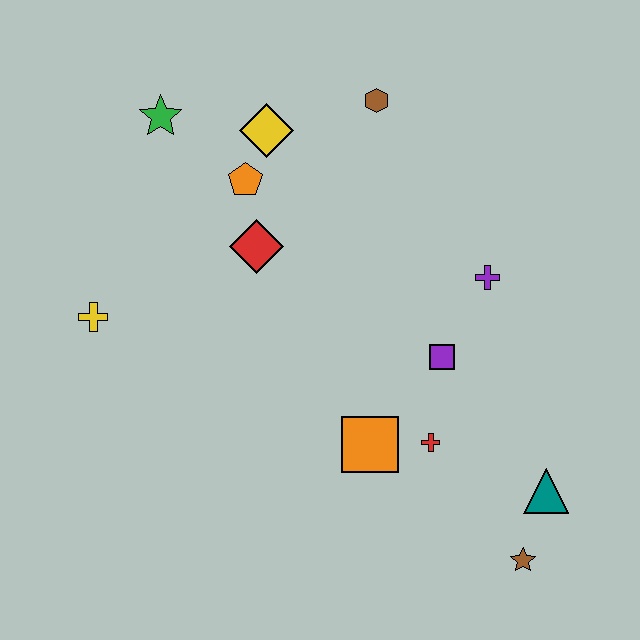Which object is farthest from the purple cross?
The yellow cross is farthest from the purple cross.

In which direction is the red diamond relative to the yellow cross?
The red diamond is to the right of the yellow cross.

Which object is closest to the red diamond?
The orange pentagon is closest to the red diamond.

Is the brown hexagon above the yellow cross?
Yes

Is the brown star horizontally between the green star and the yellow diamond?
No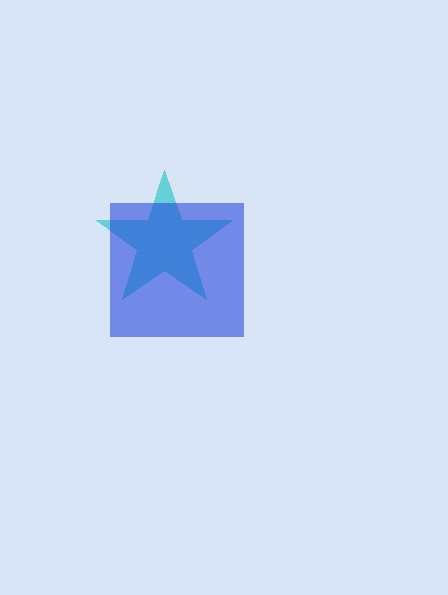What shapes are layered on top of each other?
The layered shapes are: a cyan star, a blue square.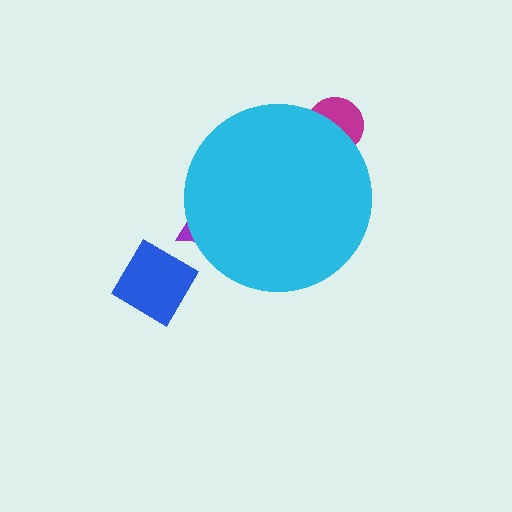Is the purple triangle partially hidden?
Yes, the purple triangle is partially hidden behind the cyan circle.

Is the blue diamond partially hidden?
No, the blue diamond is fully visible.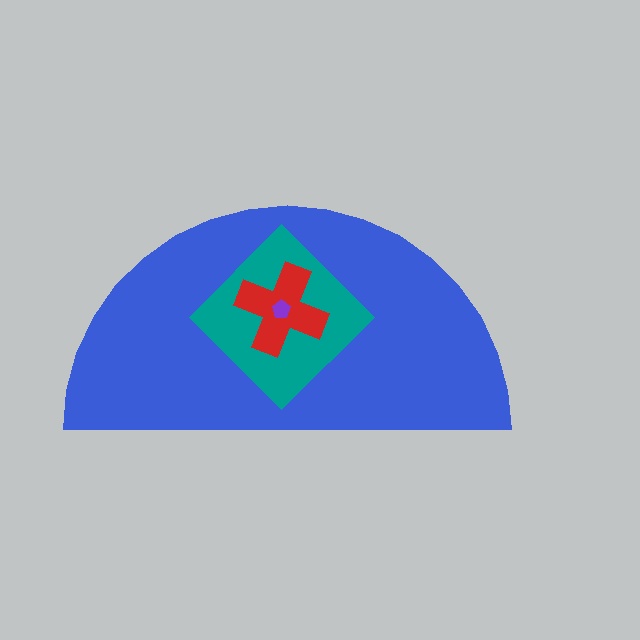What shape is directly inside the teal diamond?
The red cross.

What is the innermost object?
The purple pentagon.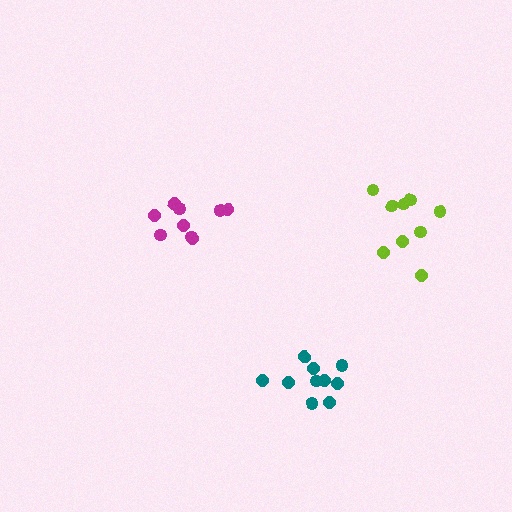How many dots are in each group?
Group 1: 9 dots, Group 2: 10 dots, Group 3: 9 dots (28 total).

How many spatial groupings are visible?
There are 3 spatial groupings.